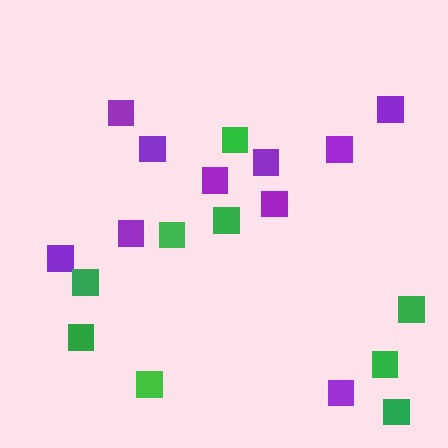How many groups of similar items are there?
There are 2 groups: one group of purple squares (10) and one group of green squares (9).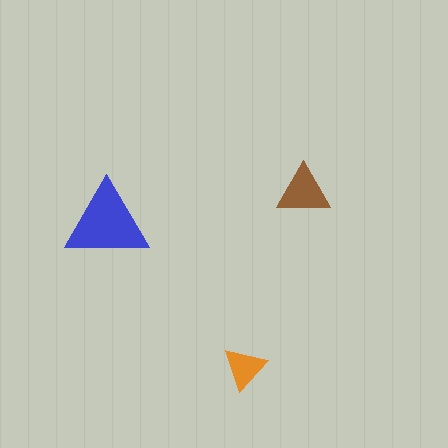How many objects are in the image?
There are 3 objects in the image.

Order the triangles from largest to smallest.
the blue one, the brown one, the orange one.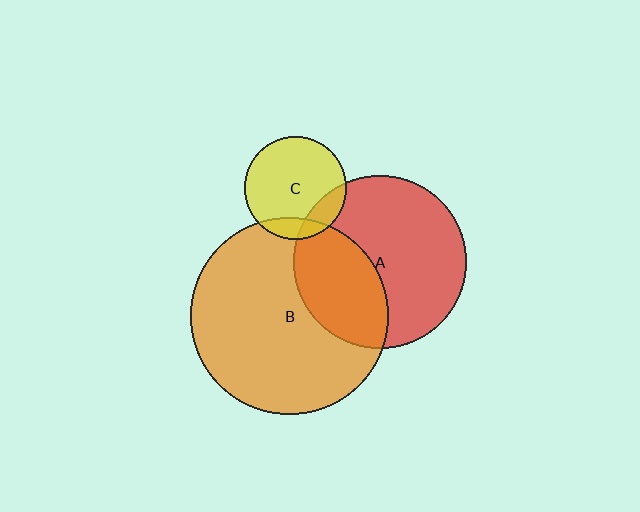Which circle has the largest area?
Circle B (orange).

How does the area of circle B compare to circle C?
Approximately 3.7 times.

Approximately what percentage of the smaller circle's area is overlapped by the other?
Approximately 35%.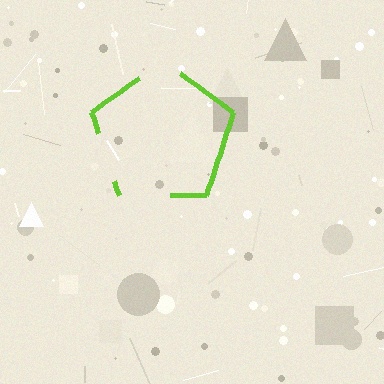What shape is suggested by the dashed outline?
The dashed outline suggests a pentagon.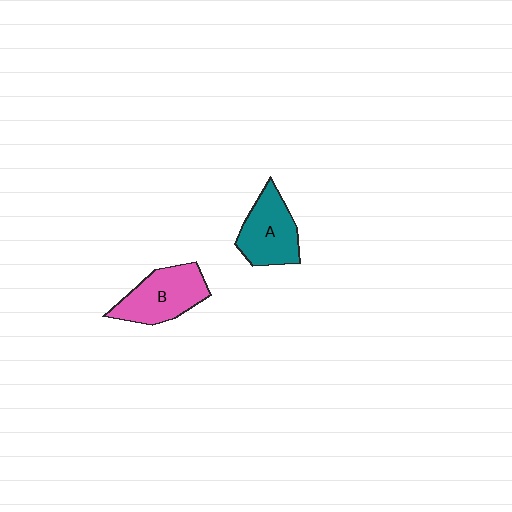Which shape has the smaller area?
Shape A (teal).